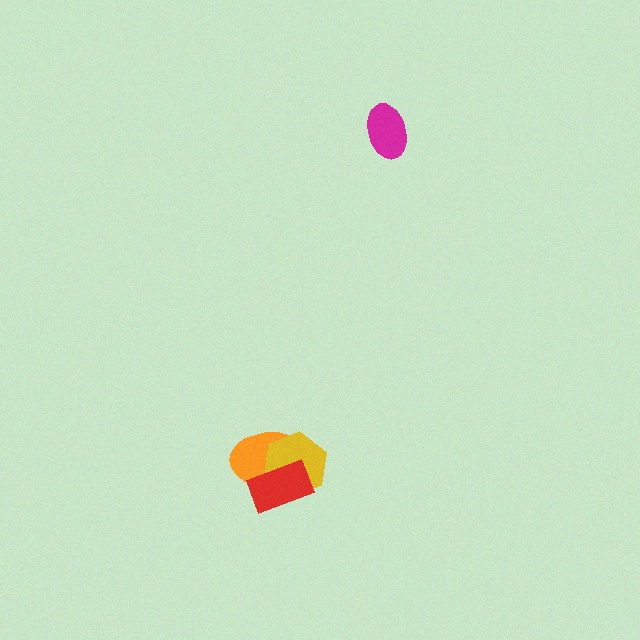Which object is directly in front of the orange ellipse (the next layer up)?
The yellow hexagon is directly in front of the orange ellipse.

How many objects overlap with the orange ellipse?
2 objects overlap with the orange ellipse.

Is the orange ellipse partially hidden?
Yes, it is partially covered by another shape.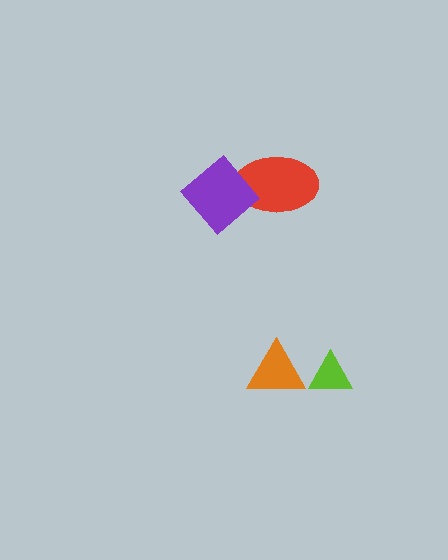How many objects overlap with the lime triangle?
0 objects overlap with the lime triangle.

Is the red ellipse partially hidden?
Yes, it is partially covered by another shape.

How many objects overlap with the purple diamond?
1 object overlaps with the purple diamond.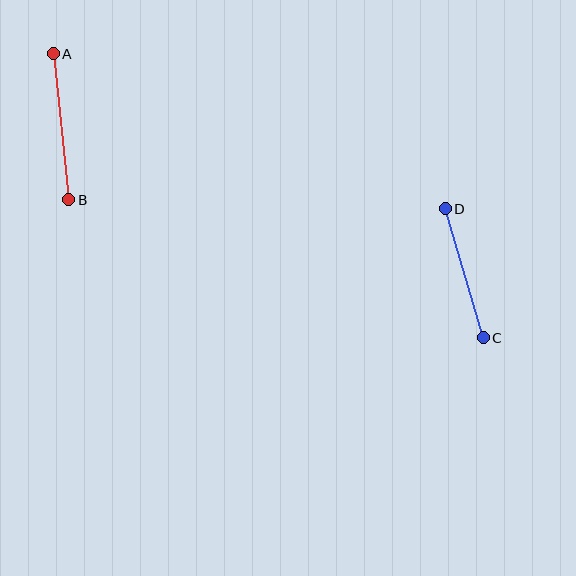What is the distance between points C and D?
The distance is approximately 135 pixels.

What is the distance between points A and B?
The distance is approximately 147 pixels.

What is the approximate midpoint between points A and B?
The midpoint is at approximately (61, 127) pixels.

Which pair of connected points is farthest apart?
Points A and B are farthest apart.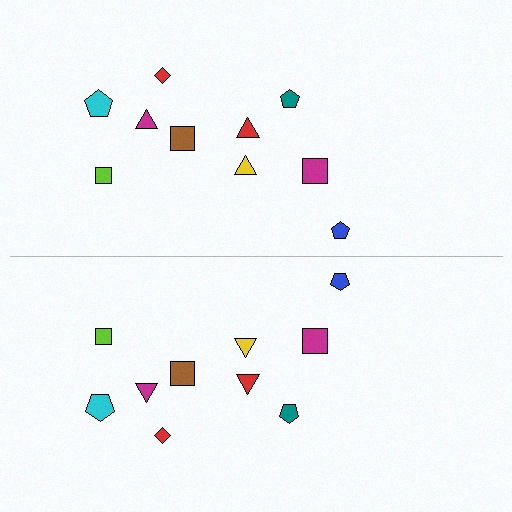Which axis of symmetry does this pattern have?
The pattern has a horizontal axis of symmetry running through the center of the image.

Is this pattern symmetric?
Yes, this pattern has bilateral (reflection) symmetry.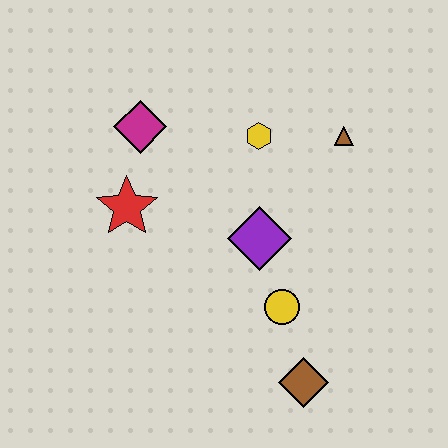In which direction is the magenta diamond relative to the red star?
The magenta diamond is above the red star.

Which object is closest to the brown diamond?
The yellow circle is closest to the brown diamond.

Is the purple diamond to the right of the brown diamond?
No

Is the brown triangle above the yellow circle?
Yes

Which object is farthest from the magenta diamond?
The brown diamond is farthest from the magenta diamond.